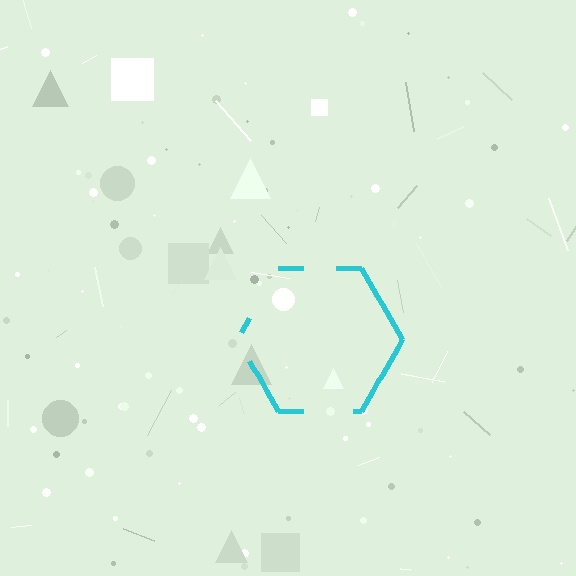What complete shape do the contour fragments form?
The contour fragments form a hexagon.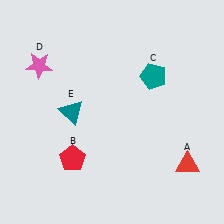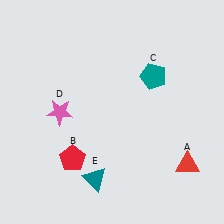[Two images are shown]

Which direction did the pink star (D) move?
The pink star (D) moved down.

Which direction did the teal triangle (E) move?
The teal triangle (E) moved down.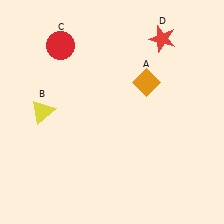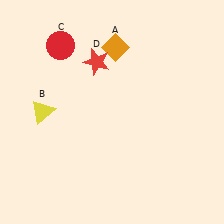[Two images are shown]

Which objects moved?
The objects that moved are: the orange diamond (A), the red star (D).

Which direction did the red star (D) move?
The red star (D) moved left.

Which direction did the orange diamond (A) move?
The orange diamond (A) moved up.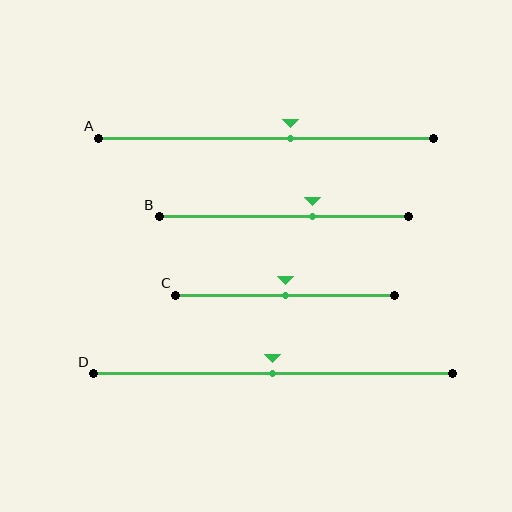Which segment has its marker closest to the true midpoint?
Segment C has its marker closest to the true midpoint.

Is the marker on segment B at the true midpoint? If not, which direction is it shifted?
No, the marker on segment B is shifted to the right by about 11% of the segment length.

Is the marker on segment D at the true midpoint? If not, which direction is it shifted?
Yes, the marker on segment D is at the true midpoint.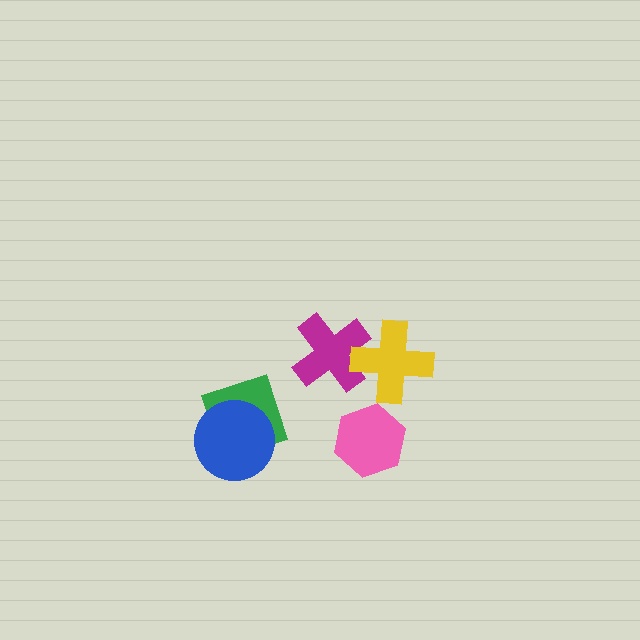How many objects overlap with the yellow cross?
1 object overlaps with the yellow cross.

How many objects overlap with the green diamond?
1 object overlaps with the green diamond.